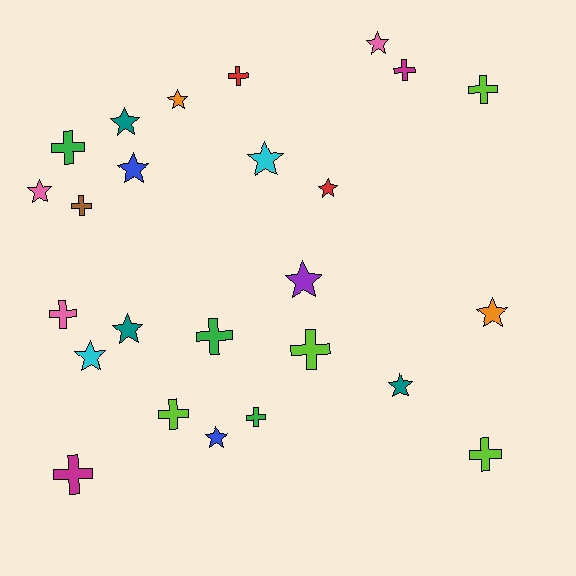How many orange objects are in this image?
There are 2 orange objects.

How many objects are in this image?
There are 25 objects.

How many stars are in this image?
There are 13 stars.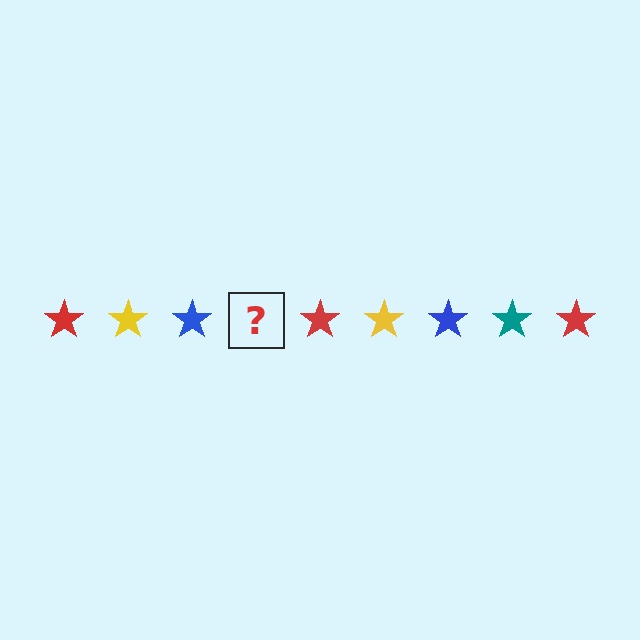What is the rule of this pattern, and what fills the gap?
The rule is that the pattern cycles through red, yellow, blue, teal stars. The gap should be filled with a teal star.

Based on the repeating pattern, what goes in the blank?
The blank should be a teal star.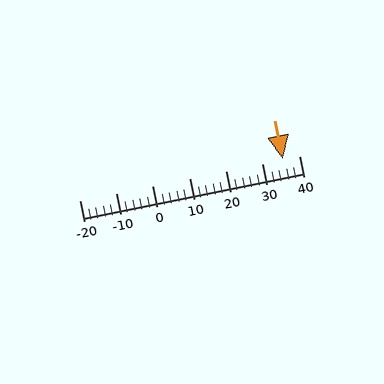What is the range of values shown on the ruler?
The ruler shows values from -20 to 40.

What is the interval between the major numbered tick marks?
The major tick marks are spaced 10 units apart.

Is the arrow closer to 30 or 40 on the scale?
The arrow is closer to 40.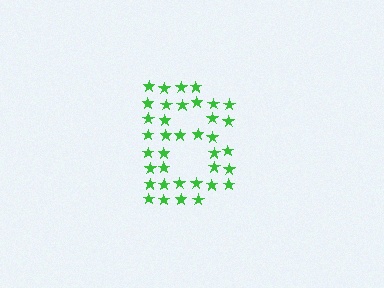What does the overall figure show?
The overall figure shows the letter B.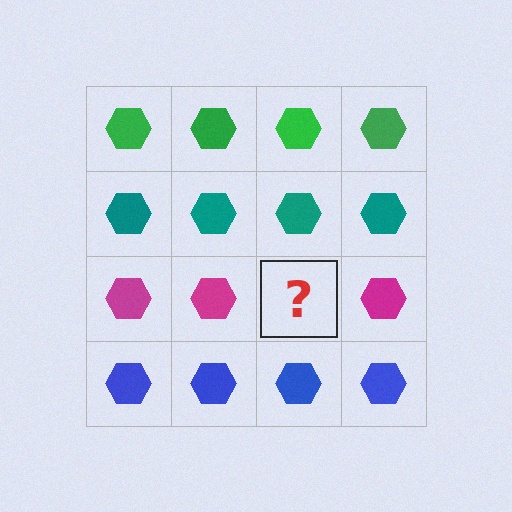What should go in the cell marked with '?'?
The missing cell should contain a magenta hexagon.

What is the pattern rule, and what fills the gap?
The rule is that each row has a consistent color. The gap should be filled with a magenta hexagon.